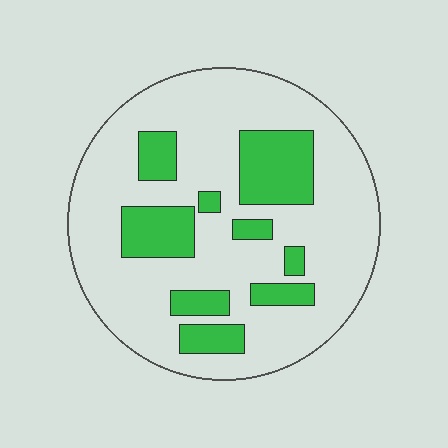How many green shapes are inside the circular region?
9.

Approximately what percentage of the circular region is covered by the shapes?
Approximately 25%.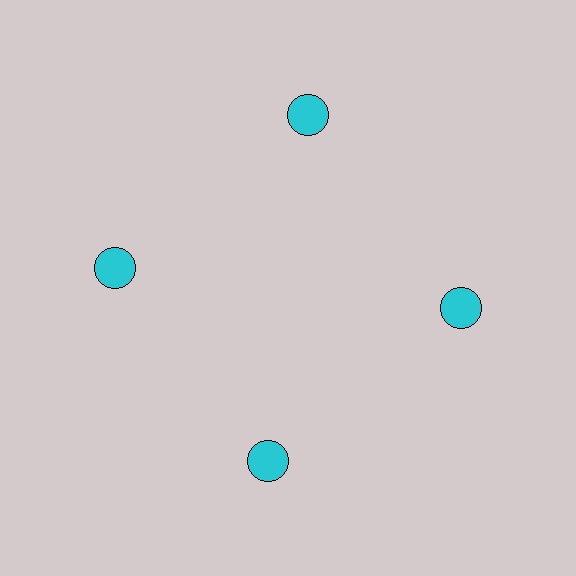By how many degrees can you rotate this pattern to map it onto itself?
The pattern maps onto itself every 90 degrees of rotation.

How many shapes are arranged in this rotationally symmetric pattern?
There are 4 shapes, arranged in 4 groups of 1.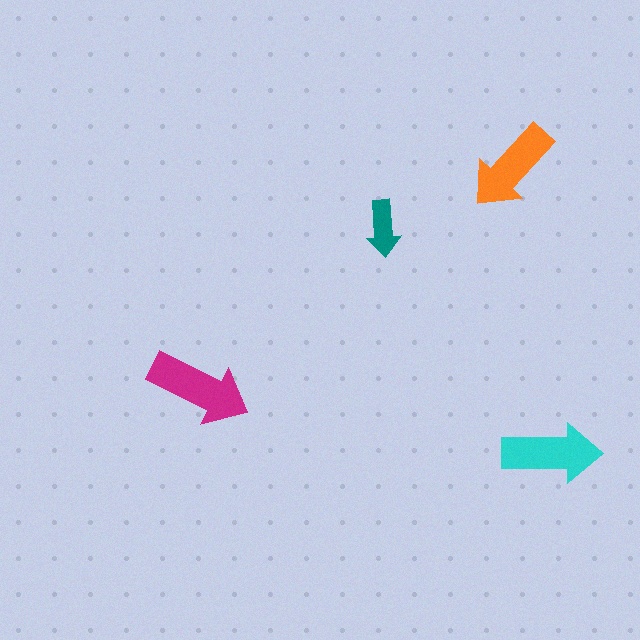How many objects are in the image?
There are 4 objects in the image.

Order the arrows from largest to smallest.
the magenta one, the cyan one, the orange one, the teal one.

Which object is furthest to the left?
The magenta arrow is leftmost.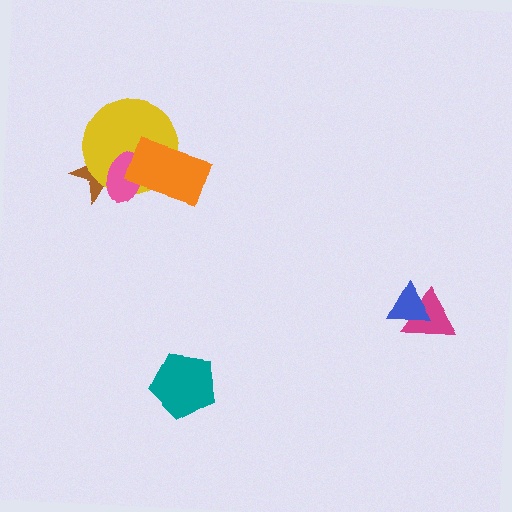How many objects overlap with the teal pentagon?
0 objects overlap with the teal pentagon.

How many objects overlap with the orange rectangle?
2 objects overlap with the orange rectangle.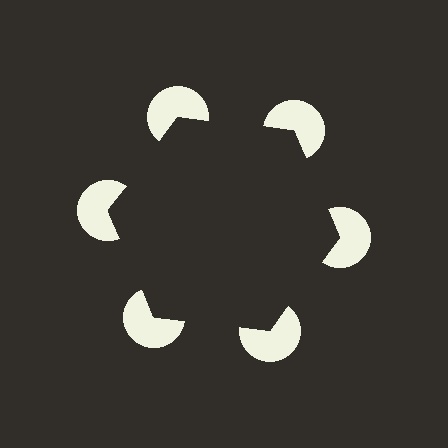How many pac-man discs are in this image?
There are 6 — one at each vertex of the illusory hexagon.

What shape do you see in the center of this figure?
An illusory hexagon — its edges are inferred from the aligned wedge cuts in the pac-man discs, not physically drawn.